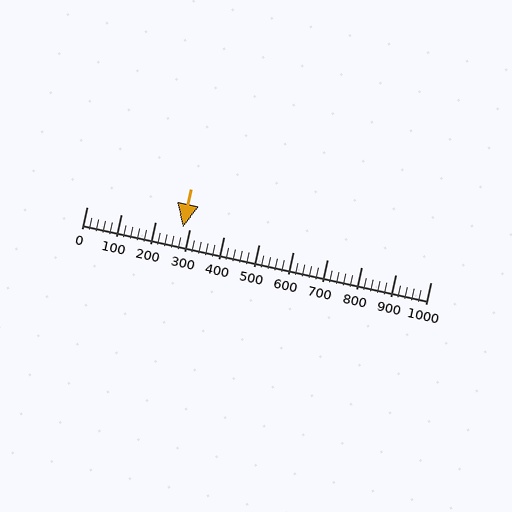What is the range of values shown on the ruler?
The ruler shows values from 0 to 1000.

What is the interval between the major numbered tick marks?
The major tick marks are spaced 100 units apart.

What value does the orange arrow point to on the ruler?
The orange arrow points to approximately 280.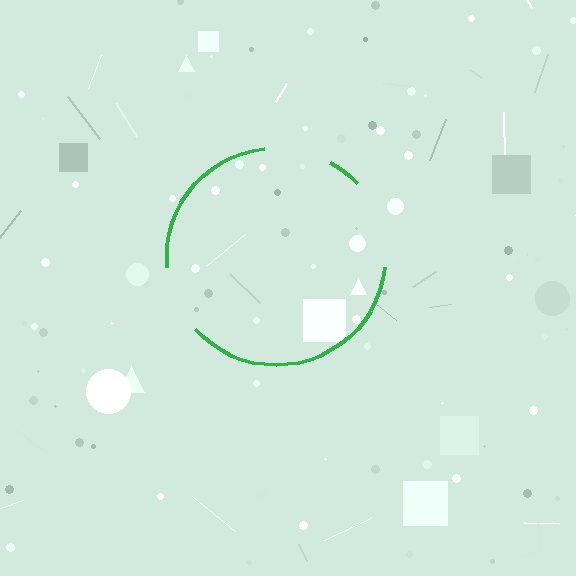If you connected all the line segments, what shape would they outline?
They would outline a circle.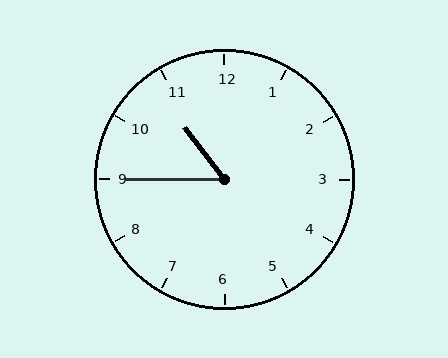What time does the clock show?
10:45.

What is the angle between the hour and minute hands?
Approximately 52 degrees.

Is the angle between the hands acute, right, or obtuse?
It is acute.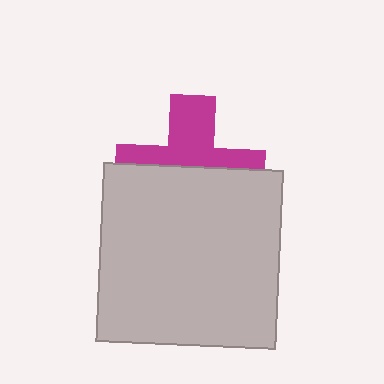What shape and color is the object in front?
The object in front is a light gray rectangle.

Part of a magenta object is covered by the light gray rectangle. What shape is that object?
It is a cross.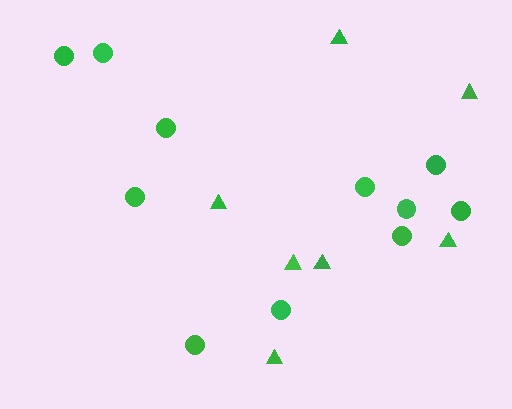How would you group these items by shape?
There are 2 groups: one group of circles (11) and one group of triangles (7).